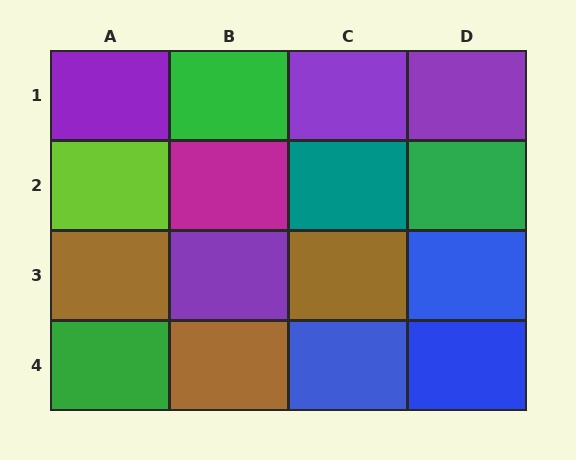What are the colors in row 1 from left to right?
Purple, green, purple, purple.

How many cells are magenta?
1 cell is magenta.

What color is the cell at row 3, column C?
Brown.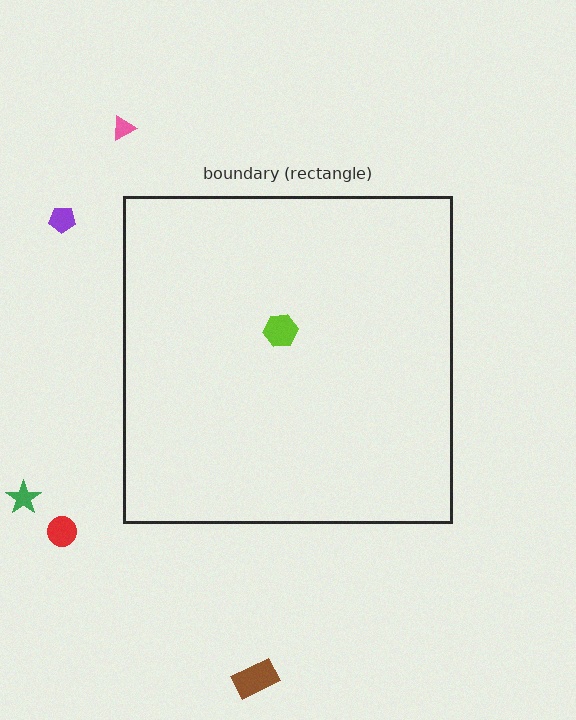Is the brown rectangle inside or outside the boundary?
Outside.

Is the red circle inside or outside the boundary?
Outside.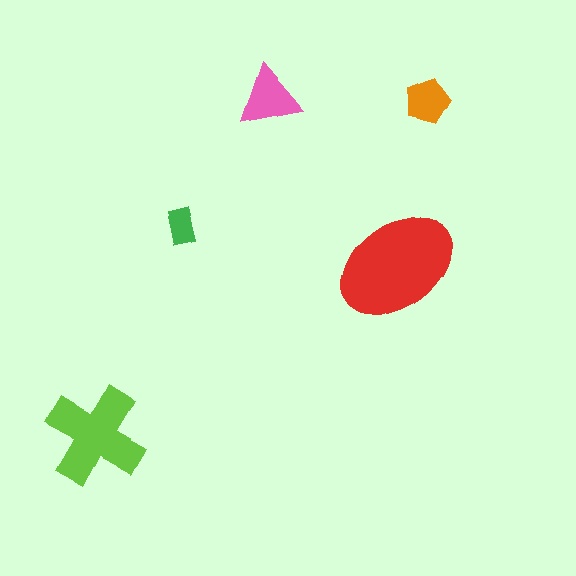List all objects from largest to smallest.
The red ellipse, the lime cross, the pink triangle, the orange pentagon, the green rectangle.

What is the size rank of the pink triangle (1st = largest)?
3rd.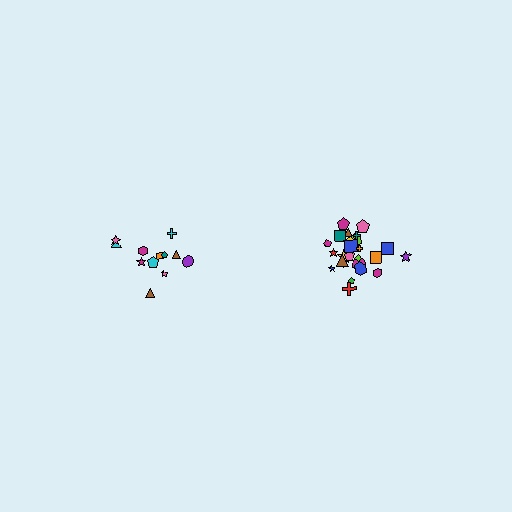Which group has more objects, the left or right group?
The right group.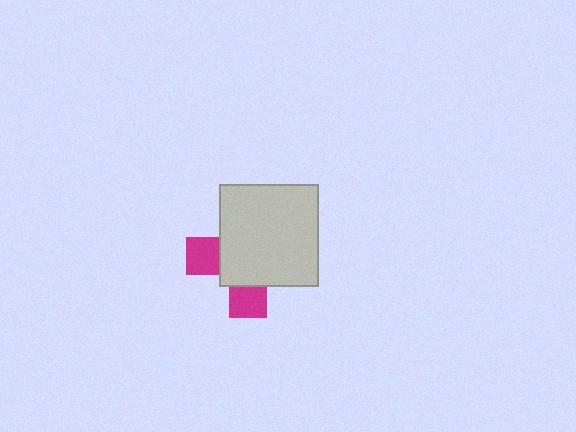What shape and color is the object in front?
The object in front is a light gray rectangle.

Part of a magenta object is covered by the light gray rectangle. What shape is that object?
It is a cross.